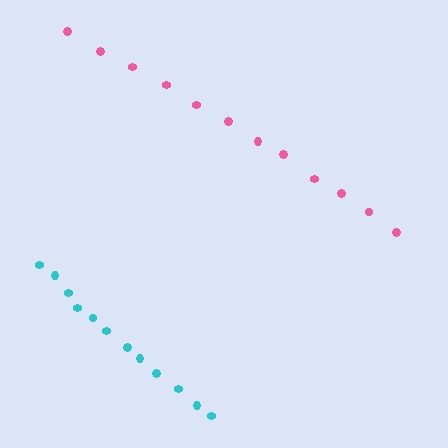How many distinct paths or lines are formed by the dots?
There are 2 distinct paths.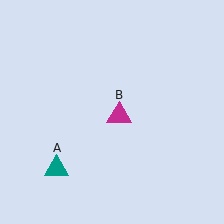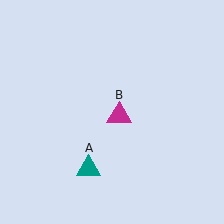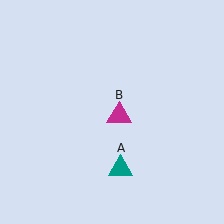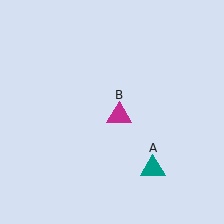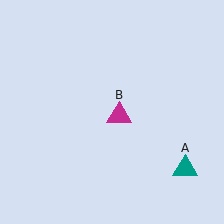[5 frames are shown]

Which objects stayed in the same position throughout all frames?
Magenta triangle (object B) remained stationary.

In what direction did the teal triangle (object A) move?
The teal triangle (object A) moved right.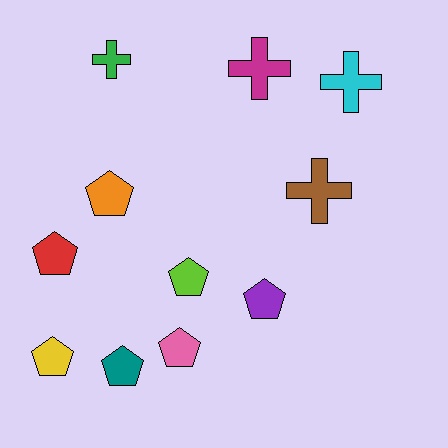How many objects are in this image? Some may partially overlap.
There are 11 objects.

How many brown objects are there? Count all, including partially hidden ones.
There is 1 brown object.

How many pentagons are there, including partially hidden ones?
There are 7 pentagons.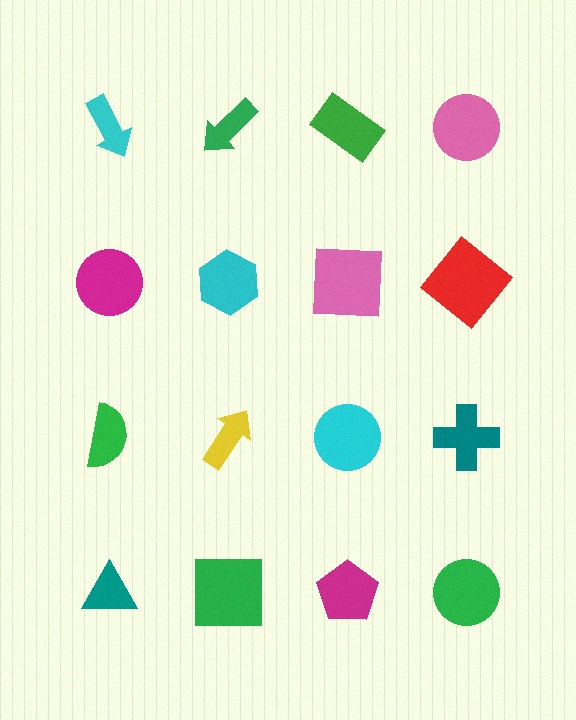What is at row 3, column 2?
A yellow arrow.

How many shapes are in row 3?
4 shapes.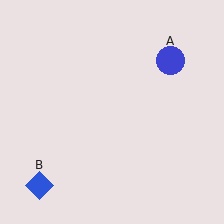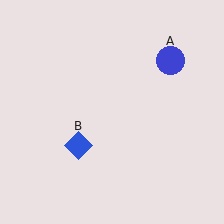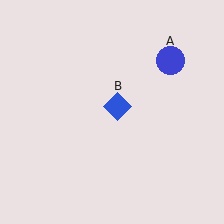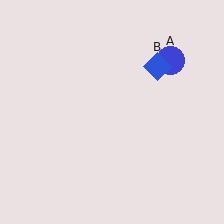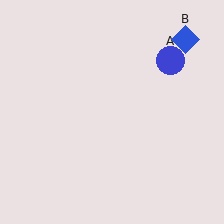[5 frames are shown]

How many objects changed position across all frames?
1 object changed position: blue diamond (object B).